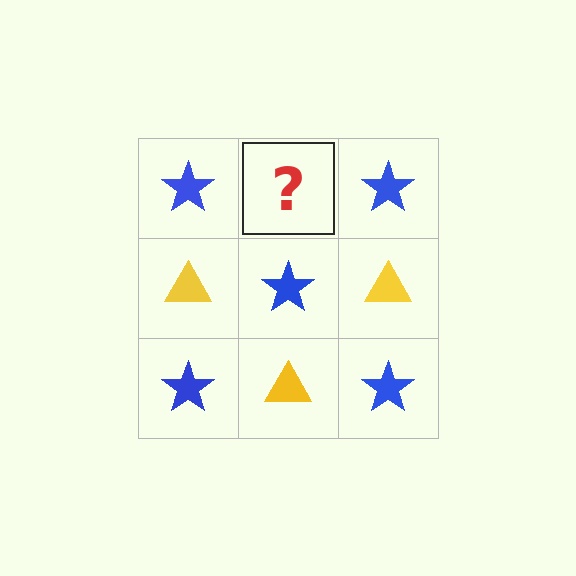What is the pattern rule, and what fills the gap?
The rule is that it alternates blue star and yellow triangle in a checkerboard pattern. The gap should be filled with a yellow triangle.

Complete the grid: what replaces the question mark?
The question mark should be replaced with a yellow triangle.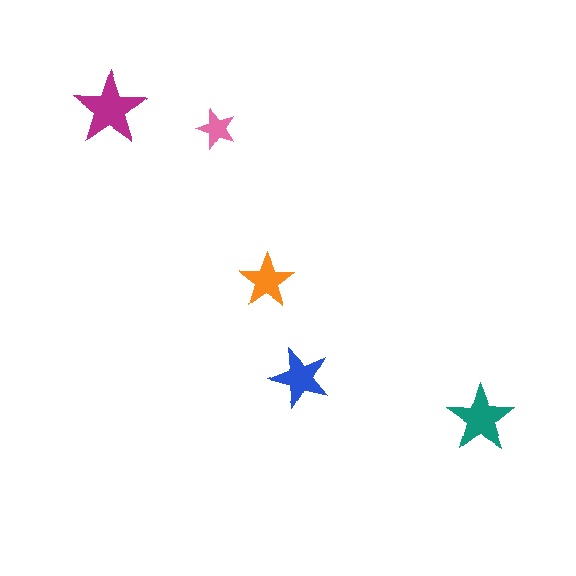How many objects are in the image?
There are 5 objects in the image.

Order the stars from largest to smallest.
the magenta one, the teal one, the blue one, the orange one, the pink one.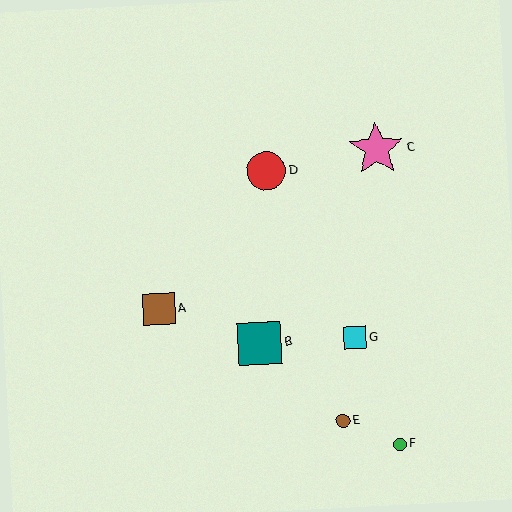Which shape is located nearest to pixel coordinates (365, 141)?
The pink star (labeled C) at (376, 149) is nearest to that location.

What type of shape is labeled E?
Shape E is a brown circle.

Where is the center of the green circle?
The center of the green circle is at (400, 444).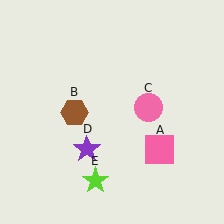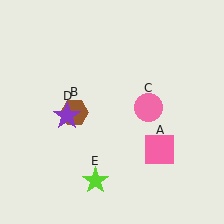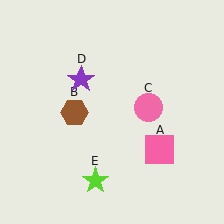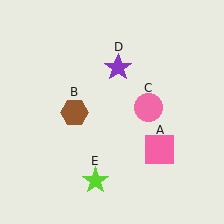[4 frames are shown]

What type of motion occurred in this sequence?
The purple star (object D) rotated clockwise around the center of the scene.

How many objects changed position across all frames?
1 object changed position: purple star (object D).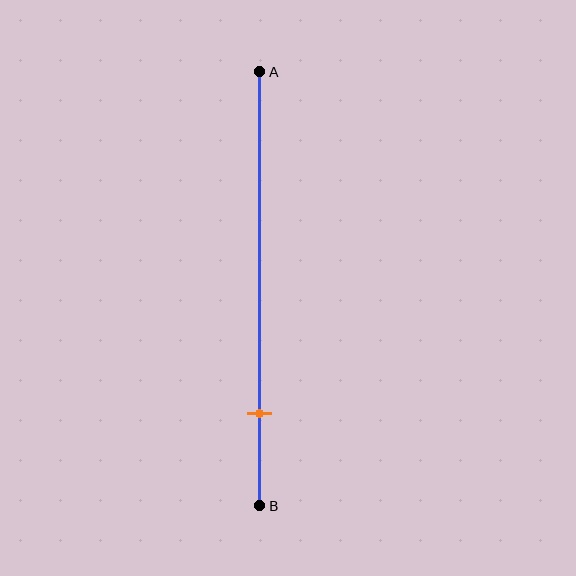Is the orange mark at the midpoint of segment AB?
No, the mark is at about 80% from A, not at the 50% midpoint.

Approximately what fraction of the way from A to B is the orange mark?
The orange mark is approximately 80% of the way from A to B.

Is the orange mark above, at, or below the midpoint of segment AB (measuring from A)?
The orange mark is below the midpoint of segment AB.